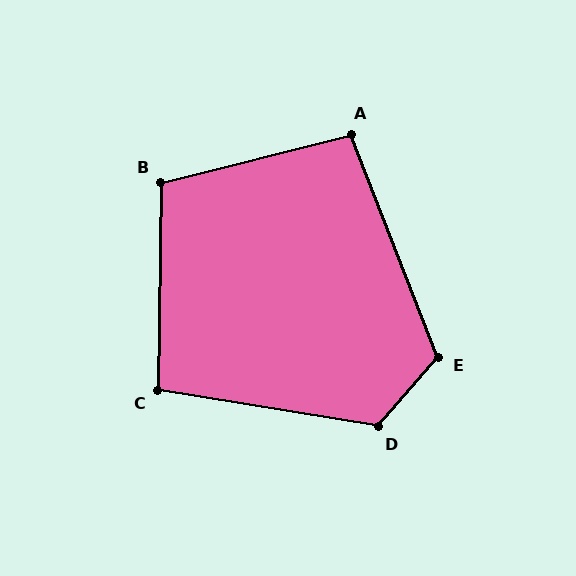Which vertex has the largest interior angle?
D, at approximately 121 degrees.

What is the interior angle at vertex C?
Approximately 99 degrees (obtuse).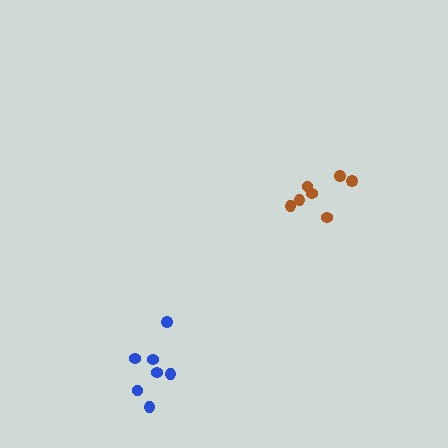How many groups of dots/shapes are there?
There are 2 groups.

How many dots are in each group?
Group 1: 7 dots, Group 2: 7 dots (14 total).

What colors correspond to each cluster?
The clusters are colored: brown, blue.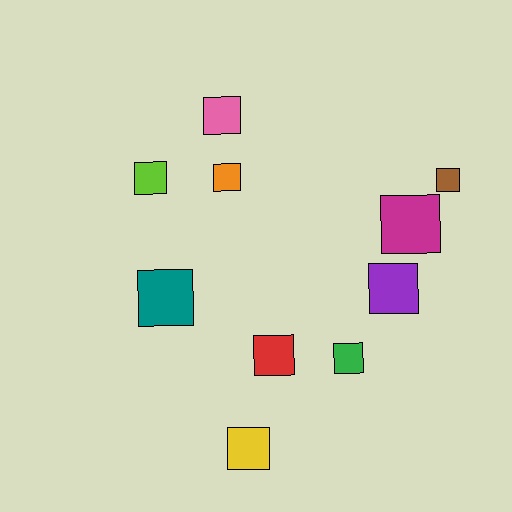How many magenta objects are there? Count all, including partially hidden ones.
There is 1 magenta object.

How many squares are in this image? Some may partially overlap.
There are 10 squares.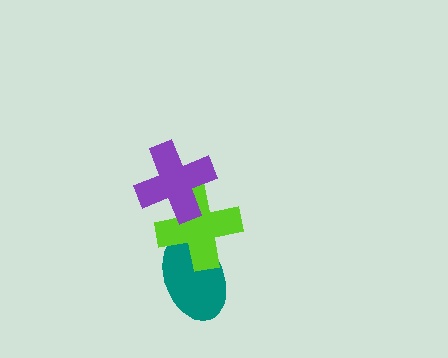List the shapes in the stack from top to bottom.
From top to bottom: the purple cross, the lime cross, the teal ellipse.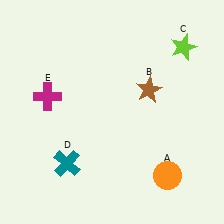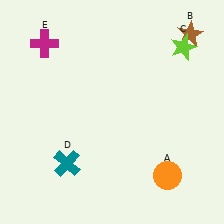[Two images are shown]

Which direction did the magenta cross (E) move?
The magenta cross (E) moved up.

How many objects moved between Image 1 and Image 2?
2 objects moved between the two images.